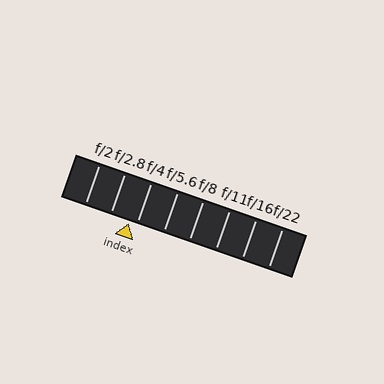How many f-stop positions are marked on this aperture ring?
There are 8 f-stop positions marked.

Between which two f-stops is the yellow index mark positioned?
The index mark is between f/2.8 and f/4.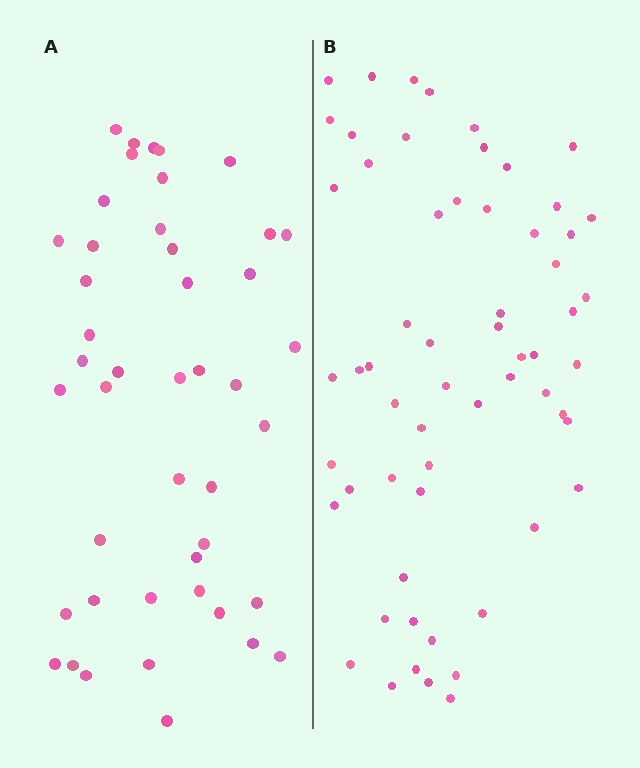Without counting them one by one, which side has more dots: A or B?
Region B (the right region) has more dots.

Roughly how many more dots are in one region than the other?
Region B has approximately 15 more dots than region A.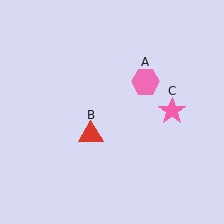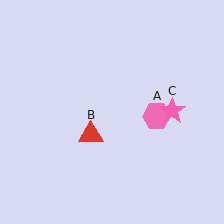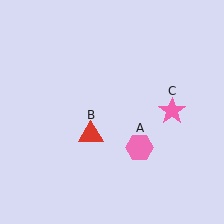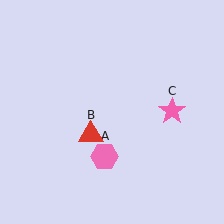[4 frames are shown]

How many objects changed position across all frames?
1 object changed position: pink hexagon (object A).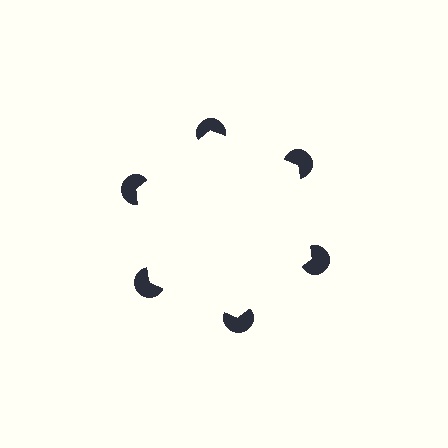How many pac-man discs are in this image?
There are 6 — one at each vertex of the illusory hexagon.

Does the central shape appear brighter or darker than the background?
It typically appears slightly brighter than the background, even though no actual brightness change is drawn.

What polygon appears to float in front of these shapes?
An illusory hexagon — its edges are inferred from the aligned wedge cuts in the pac-man discs, not physically drawn.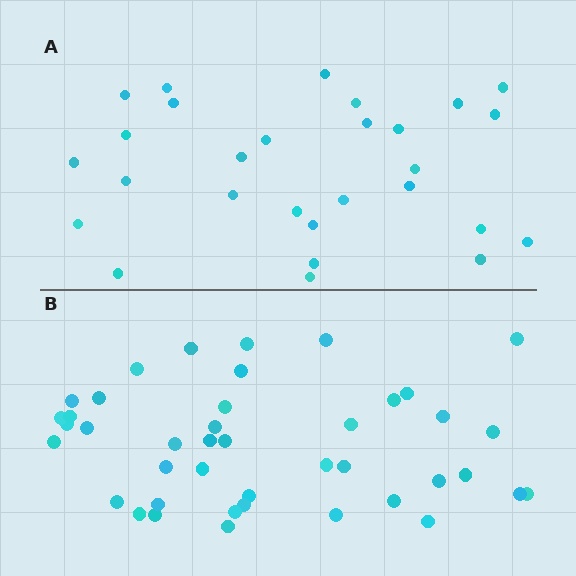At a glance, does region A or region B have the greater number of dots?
Region B (the bottom region) has more dots.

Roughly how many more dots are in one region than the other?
Region B has approximately 15 more dots than region A.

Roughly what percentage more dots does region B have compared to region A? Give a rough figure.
About 50% more.